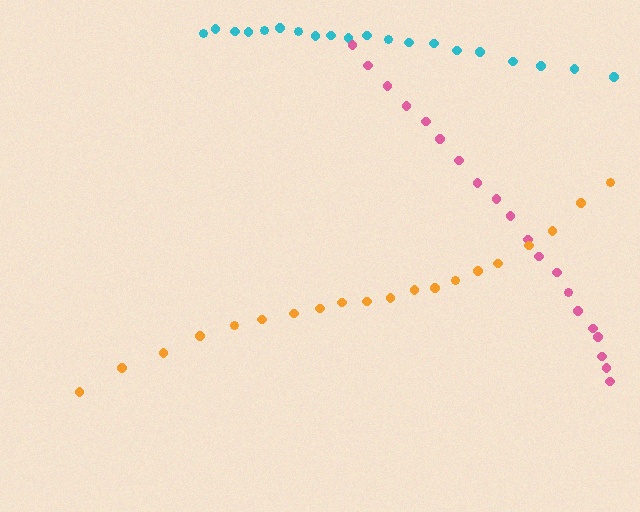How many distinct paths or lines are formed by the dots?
There are 3 distinct paths.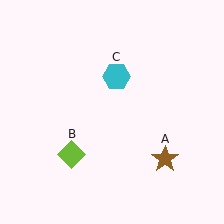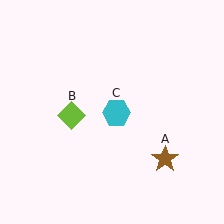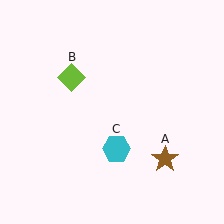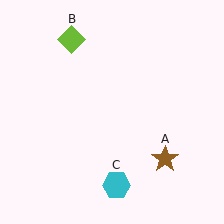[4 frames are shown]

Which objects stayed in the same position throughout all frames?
Brown star (object A) remained stationary.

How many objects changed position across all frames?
2 objects changed position: lime diamond (object B), cyan hexagon (object C).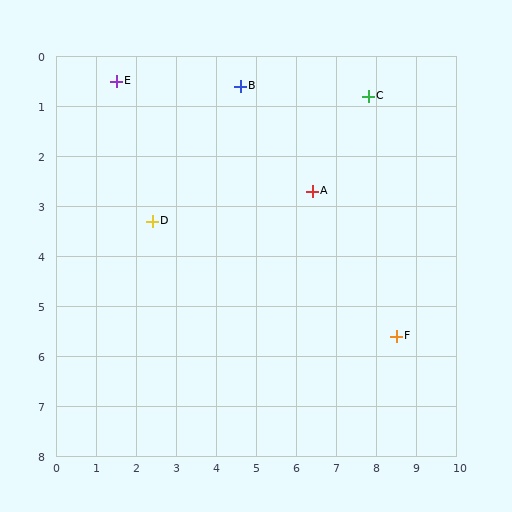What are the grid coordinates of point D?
Point D is at approximately (2.4, 3.3).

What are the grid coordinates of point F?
Point F is at approximately (8.5, 5.6).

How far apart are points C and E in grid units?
Points C and E are about 6.3 grid units apart.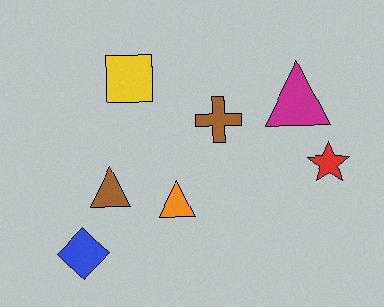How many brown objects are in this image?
There are 2 brown objects.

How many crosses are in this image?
There is 1 cross.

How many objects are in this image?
There are 7 objects.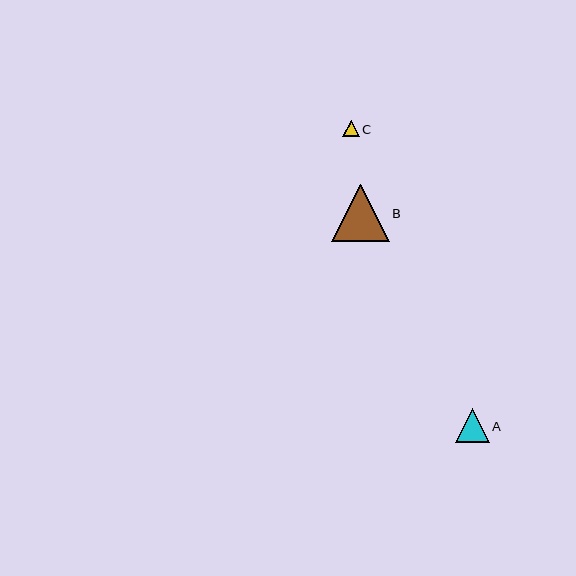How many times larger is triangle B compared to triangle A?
Triangle B is approximately 1.7 times the size of triangle A.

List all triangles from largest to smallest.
From largest to smallest: B, A, C.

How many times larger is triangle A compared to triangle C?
Triangle A is approximately 2.0 times the size of triangle C.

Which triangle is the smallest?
Triangle C is the smallest with a size of approximately 17 pixels.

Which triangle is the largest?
Triangle B is the largest with a size of approximately 57 pixels.